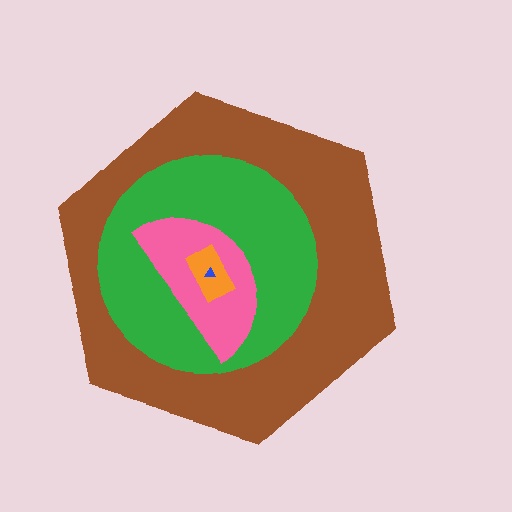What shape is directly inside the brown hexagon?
The green circle.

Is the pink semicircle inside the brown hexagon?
Yes.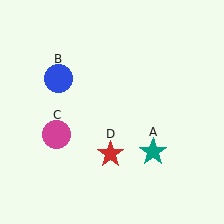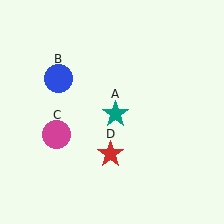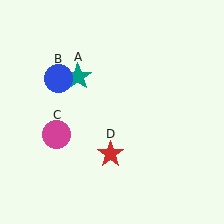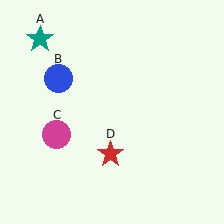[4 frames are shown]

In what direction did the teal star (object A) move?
The teal star (object A) moved up and to the left.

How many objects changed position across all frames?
1 object changed position: teal star (object A).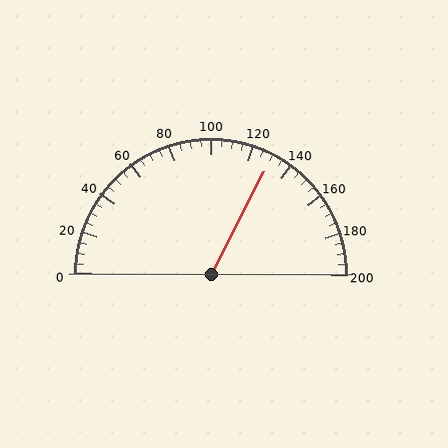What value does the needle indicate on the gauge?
The needle indicates approximately 130.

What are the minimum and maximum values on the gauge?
The gauge ranges from 0 to 200.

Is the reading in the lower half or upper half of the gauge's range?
The reading is in the upper half of the range (0 to 200).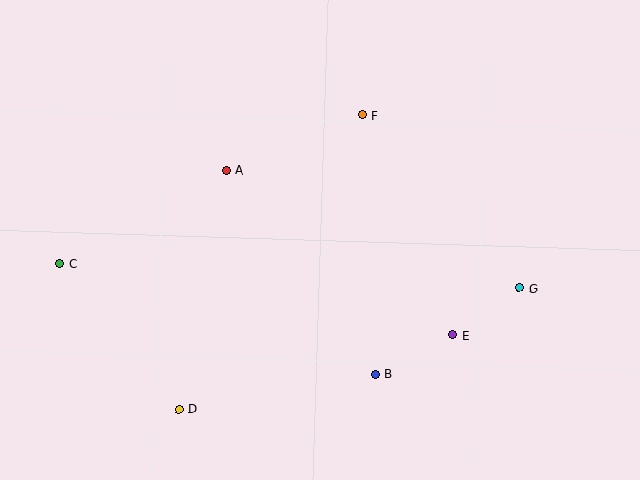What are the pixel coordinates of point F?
Point F is at (362, 115).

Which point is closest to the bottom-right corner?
Point G is closest to the bottom-right corner.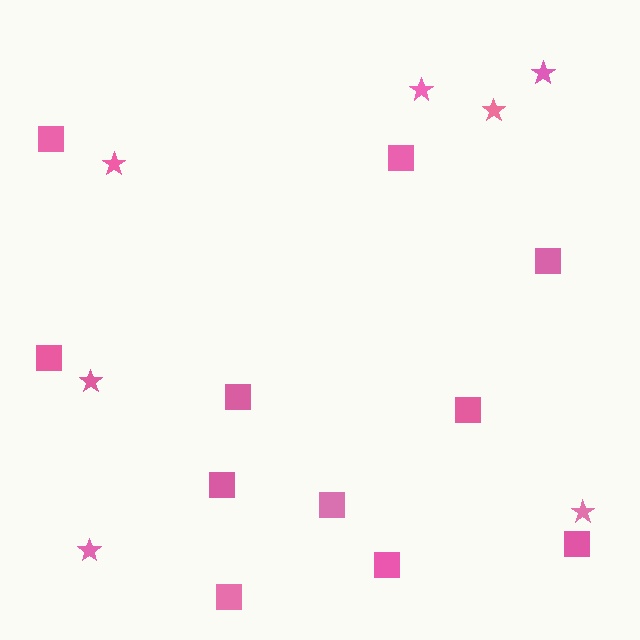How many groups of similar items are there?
There are 2 groups: one group of stars (7) and one group of squares (11).